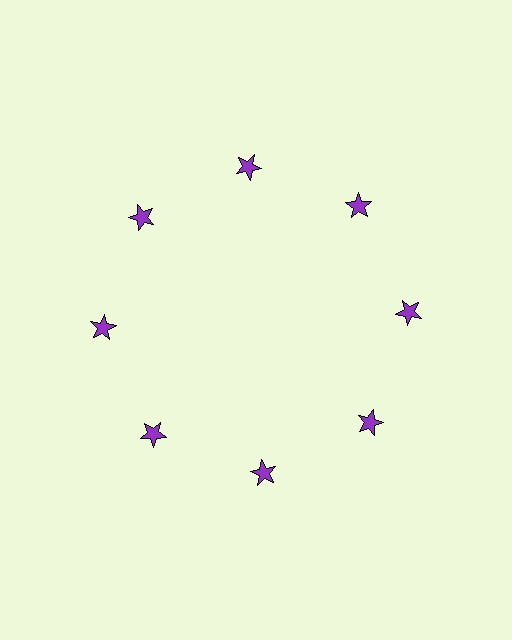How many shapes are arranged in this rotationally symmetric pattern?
There are 8 shapes, arranged in 8 groups of 1.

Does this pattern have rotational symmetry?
Yes, this pattern has 8-fold rotational symmetry. It looks the same after rotating 45 degrees around the center.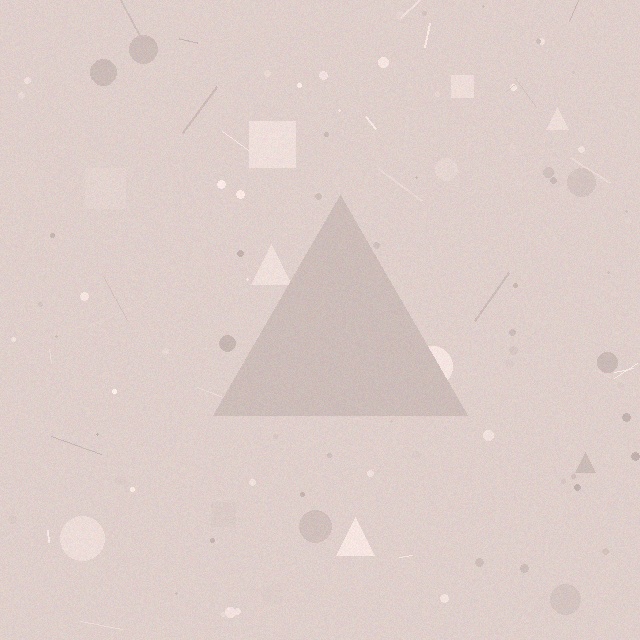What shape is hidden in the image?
A triangle is hidden in the image.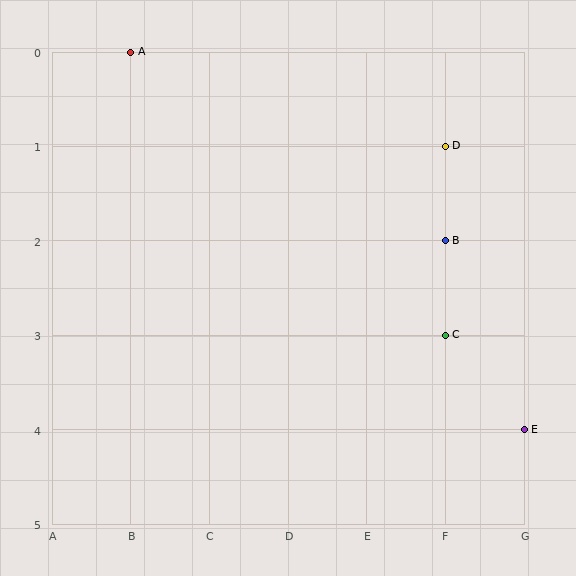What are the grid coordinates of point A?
Point A is at grid coordinates (B, 0).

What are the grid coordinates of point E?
Point E is at grid coordinates (G, 4).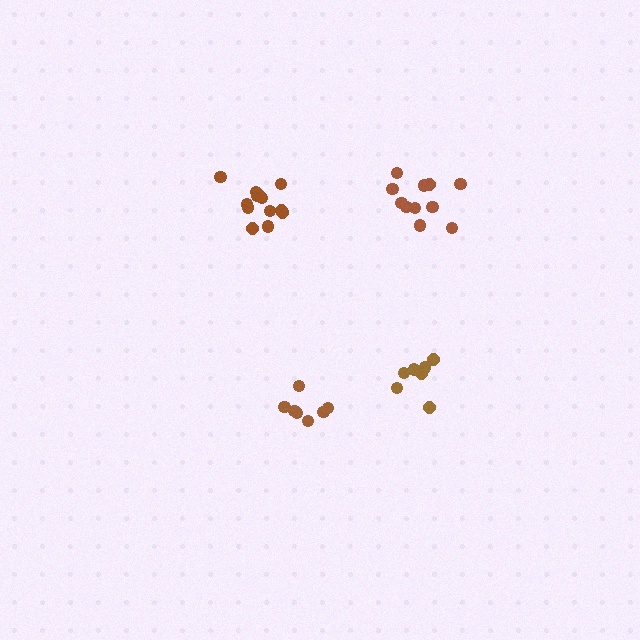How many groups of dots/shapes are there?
There are 4 groups.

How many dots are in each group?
Group 1: 11 dots, Group 2: 13 dots, Group 3: 7 dots, Group 4: 7 dots (38 total).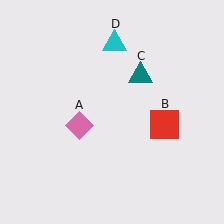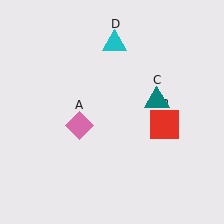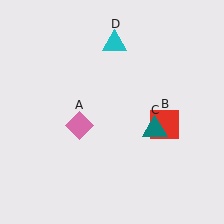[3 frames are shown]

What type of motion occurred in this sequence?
The teal triangle (object C) rotated clockwise around the center of the scene.